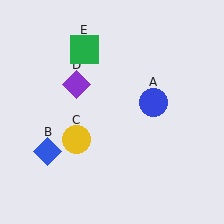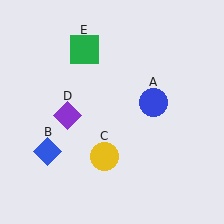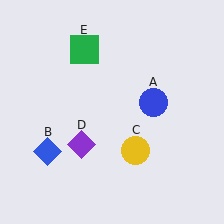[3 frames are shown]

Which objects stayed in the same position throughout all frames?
Blue circle (object A) and blue diamond (object B) and green square (object E) remained stationary.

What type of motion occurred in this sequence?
The yellow circle (object C), purple diamond (object D) rotated counterclockwise around the center of the scene.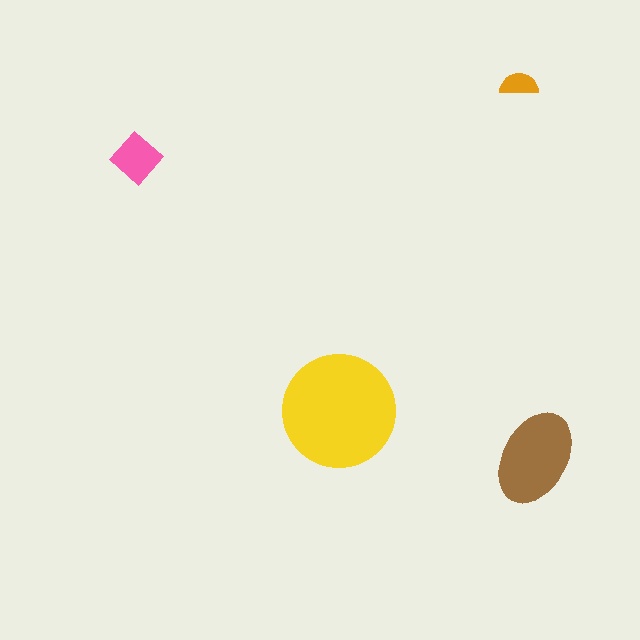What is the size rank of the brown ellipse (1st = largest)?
2nd.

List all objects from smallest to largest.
The orange semicircle, the pink diamond, the brown ellipse, the yellow circle.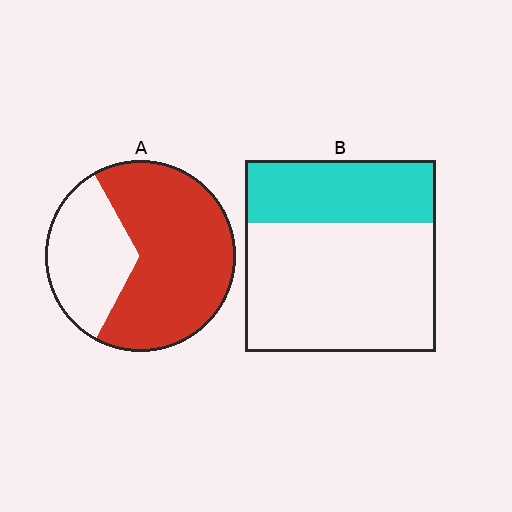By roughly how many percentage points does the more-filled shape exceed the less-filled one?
By roughly 35 percentage points (A over B).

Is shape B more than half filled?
No.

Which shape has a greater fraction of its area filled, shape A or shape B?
Shape A.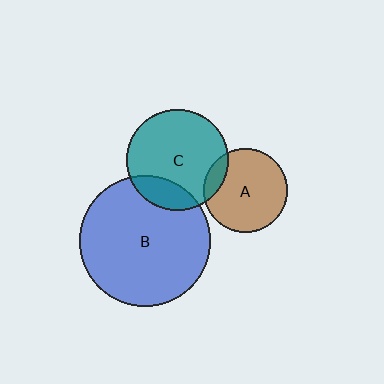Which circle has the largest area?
Circle B (blue).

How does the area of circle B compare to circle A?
Approximately 2.4 times.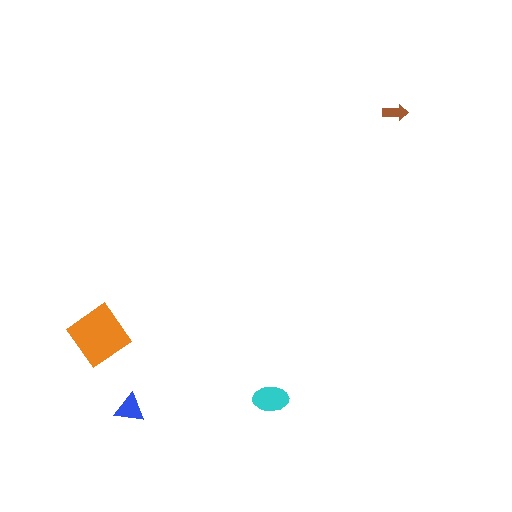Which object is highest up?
The brown arrow is topmost.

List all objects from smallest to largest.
The brown arrow, the blue triangle, the cyan ellipse, the orange diamond.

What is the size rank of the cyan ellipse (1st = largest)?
2nd.